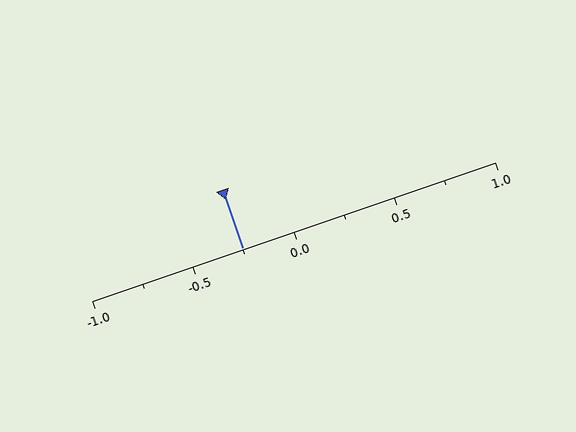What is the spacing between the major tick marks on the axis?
The major ticks are spaced 0.5 apart.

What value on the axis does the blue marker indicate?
The marker indicates approximately -0.25.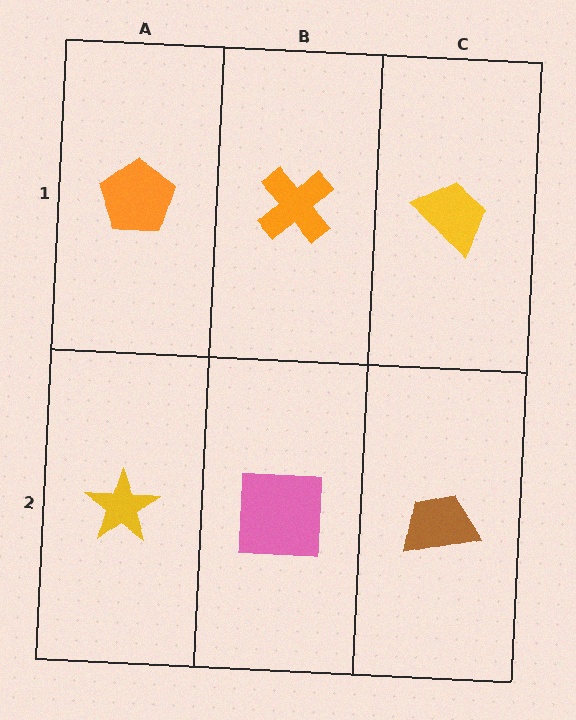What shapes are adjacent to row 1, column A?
A yellow star (row 2, column A), an orange cross (row 1, column B).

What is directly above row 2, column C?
A yellow trapezoid.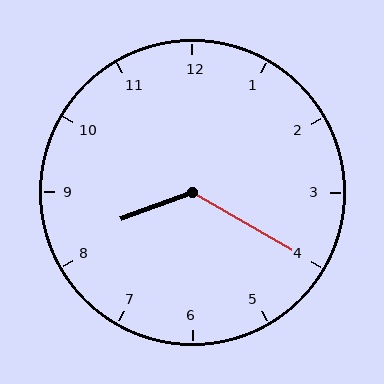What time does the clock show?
8:20.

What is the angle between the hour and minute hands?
Approximately 130 degrees.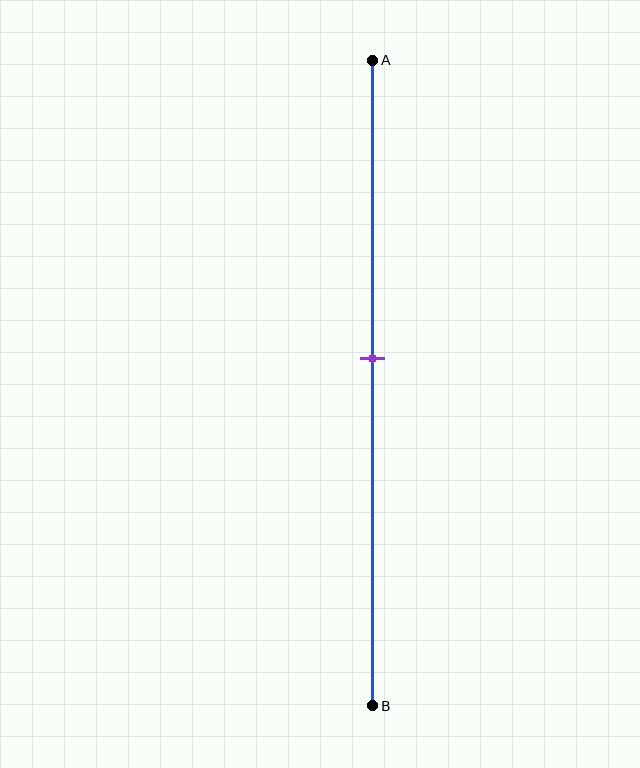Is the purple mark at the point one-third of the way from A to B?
No, the mark is at about 45% from A, not at the 33% one-third point.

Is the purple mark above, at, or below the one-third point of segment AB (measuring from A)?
The purple mark is below the one-third point of segment AB.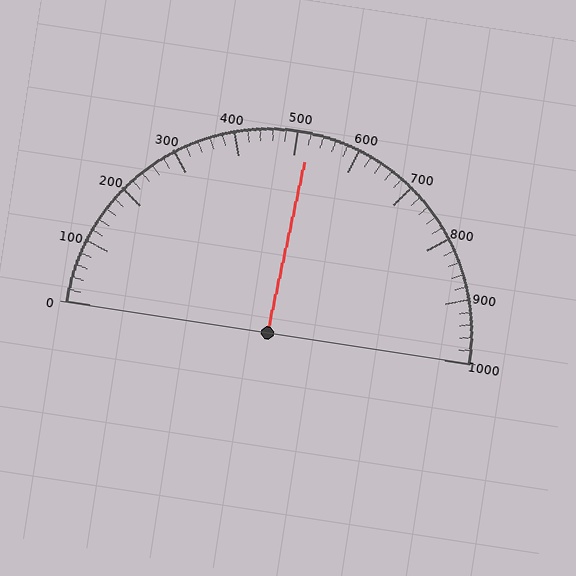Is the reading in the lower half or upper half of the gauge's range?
The reading is in the upper half of the range (0 to 1000).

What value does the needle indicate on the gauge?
The needle indicates approximately 520.